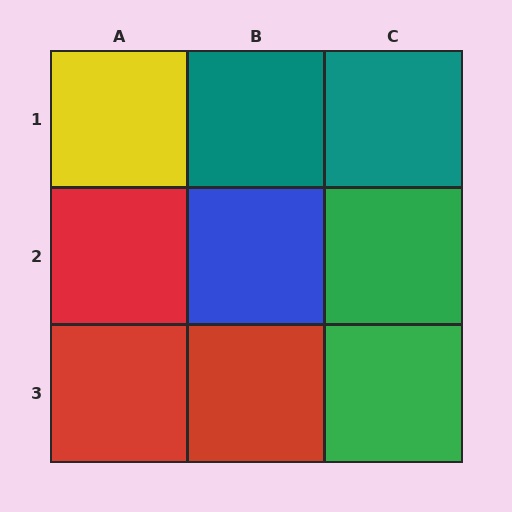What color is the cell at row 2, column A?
Red.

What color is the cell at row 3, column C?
Green.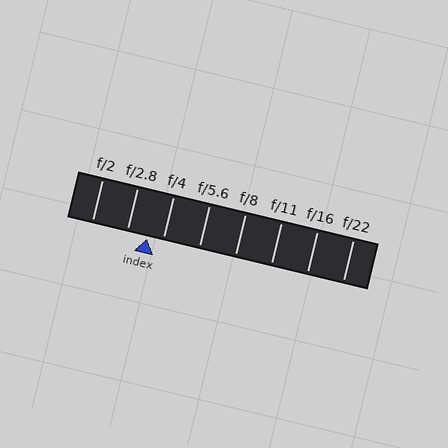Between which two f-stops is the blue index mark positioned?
The index mark is between f/2.8 and f/4.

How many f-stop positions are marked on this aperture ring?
There are 8 f-stop positions marked.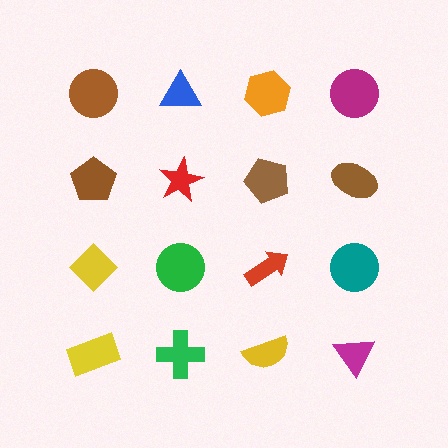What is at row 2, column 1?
A brown pentagon.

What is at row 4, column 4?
A magenta triangle.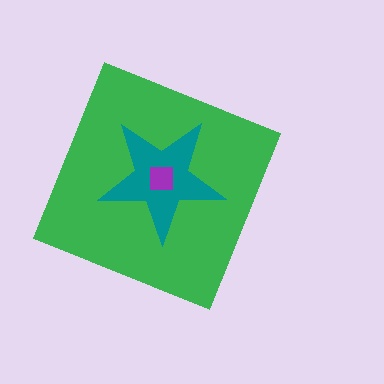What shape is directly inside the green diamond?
The teal star.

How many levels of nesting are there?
3.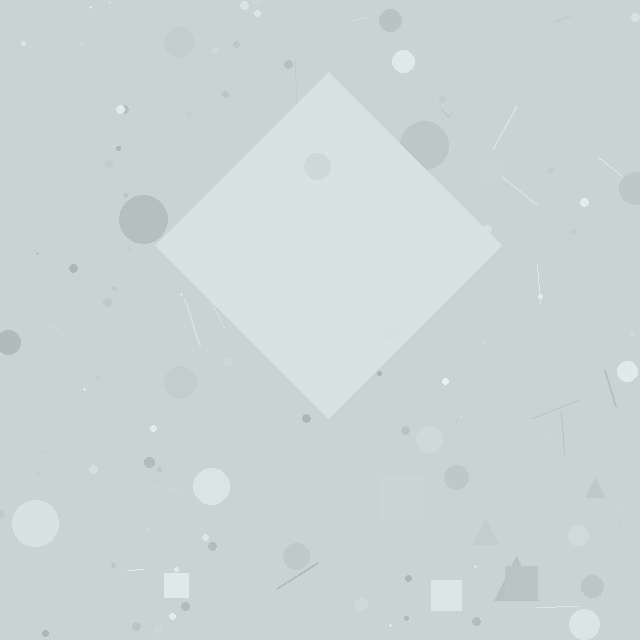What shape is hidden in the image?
A diamond is hidden in the image.